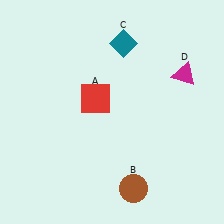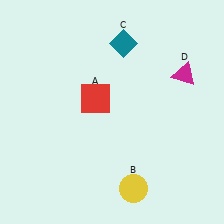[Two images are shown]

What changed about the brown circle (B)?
In Image 1, B is brown. In Image 2, it changed to yellow.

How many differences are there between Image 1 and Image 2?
There is 1 difference between the two images.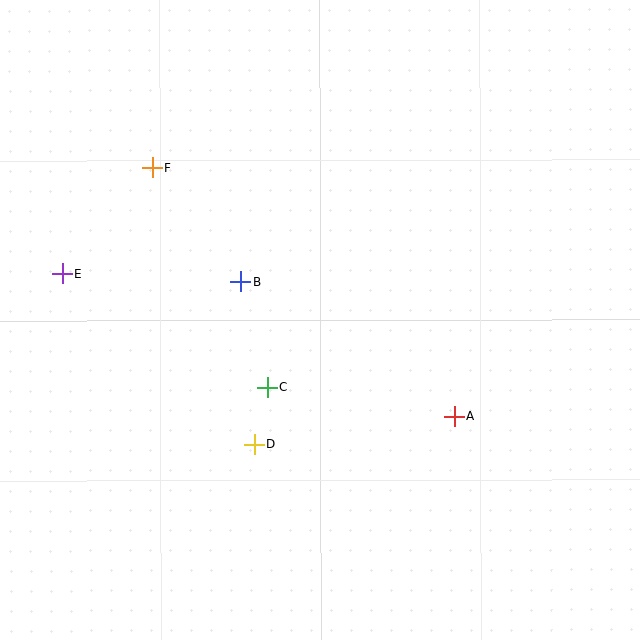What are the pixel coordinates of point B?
Point B is at (241, 282).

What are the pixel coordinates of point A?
Point A is at (455, 416).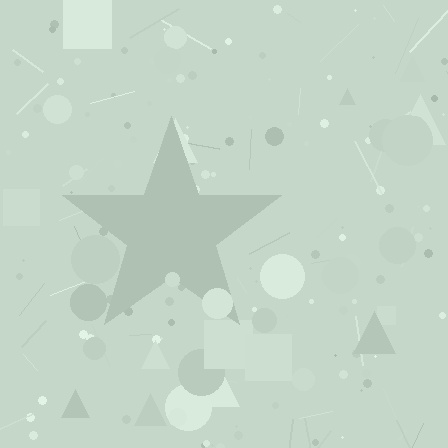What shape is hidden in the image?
A star is hidden in the image.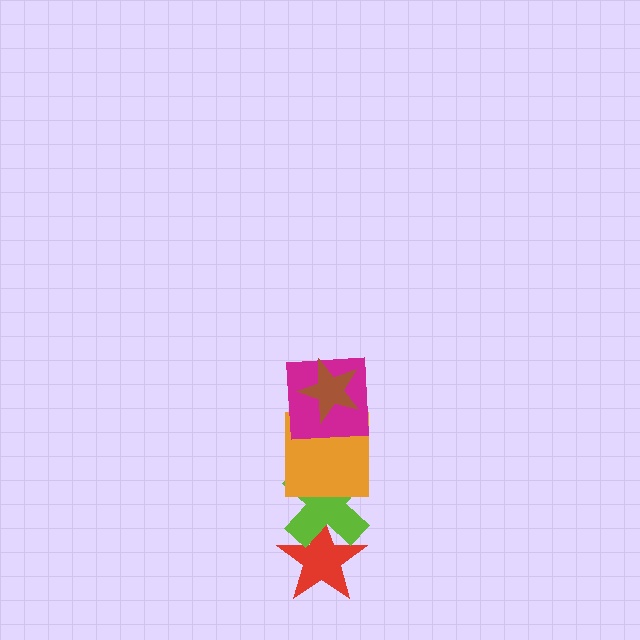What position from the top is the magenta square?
The magenta square is 2nd from the top.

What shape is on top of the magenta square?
The brown star is on top of the magenta square.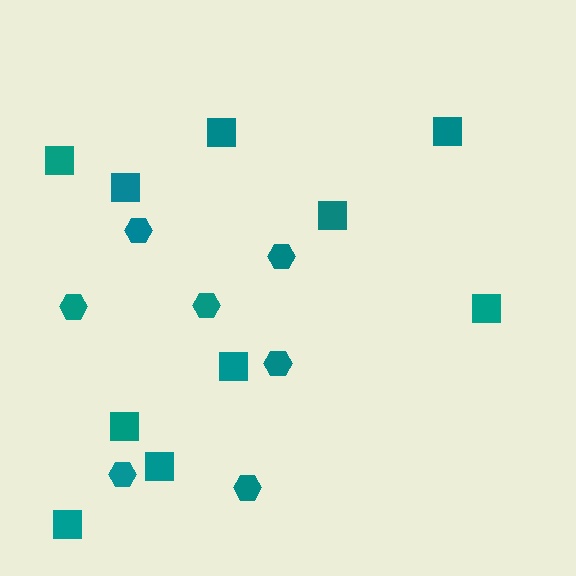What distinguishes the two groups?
There are 2 groups: one group of hexagons (7) and one group of squares (10).